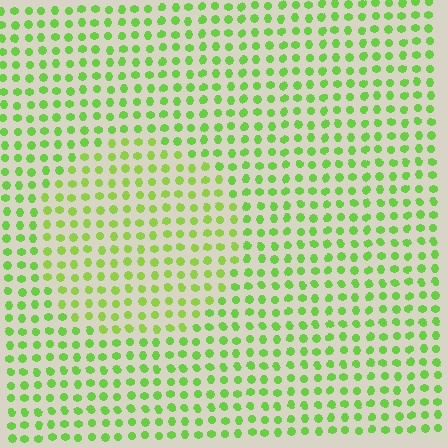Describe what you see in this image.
The image is filled with small lime elements in a uniform arrangement. A circle-shaped region is visible where the elements are tinted to a slightly different hue, forming a subtle color boundary.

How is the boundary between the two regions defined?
The boundary is defined purely by a slight shift in hue (about 16 degrees). Spacing, size, and orientation are identical on both sides.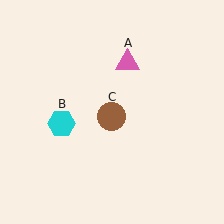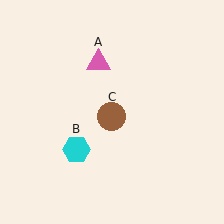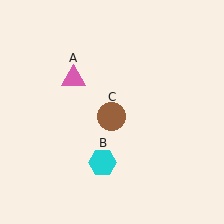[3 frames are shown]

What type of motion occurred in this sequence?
The pink triangle (object A), cyan hexagon (object B) rotated counterclockwise around the center of the scene.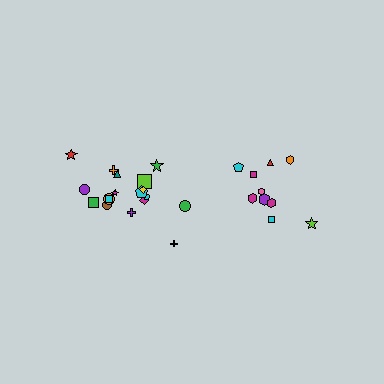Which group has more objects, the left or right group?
The left group.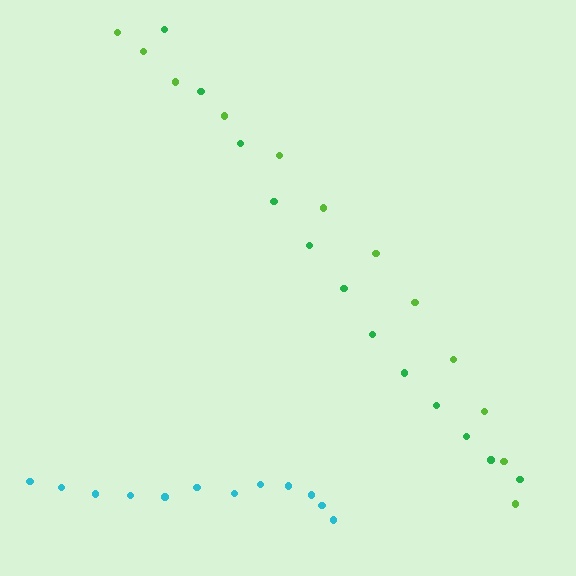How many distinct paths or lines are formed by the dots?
There are 3 distinct paths.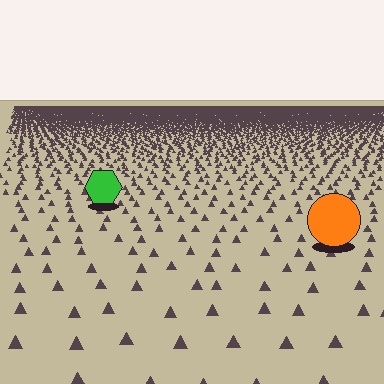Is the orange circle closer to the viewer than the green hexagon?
Yes. The orange circle is closer — you can tell from the texture gradient: the ground texture is coarser near it.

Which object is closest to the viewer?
The orange circle is closest. The texture marks near it are larger and more spread out.